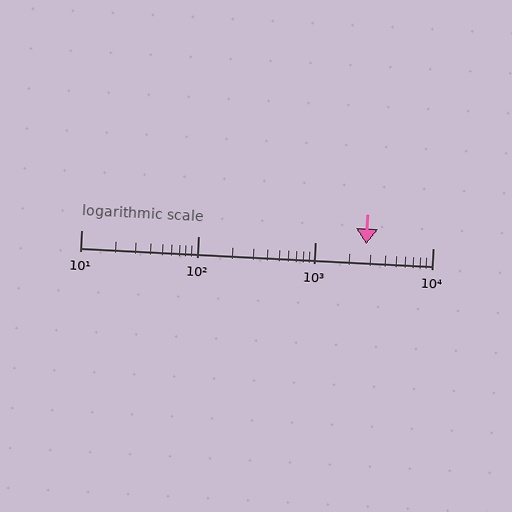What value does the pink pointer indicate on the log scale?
The pointer indicates approximately 2700.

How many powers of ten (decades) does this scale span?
The scale spans 3 decades, from 10 to 10000.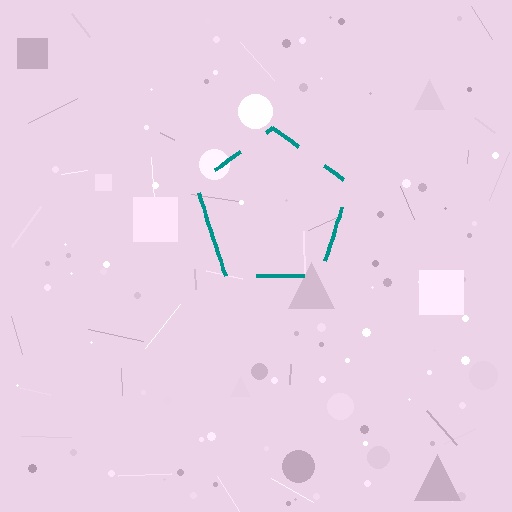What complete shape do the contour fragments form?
The contour fragments form a pentagon.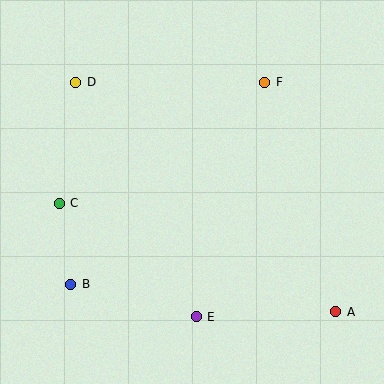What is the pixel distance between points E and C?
The distance between E and C is 178 pixels.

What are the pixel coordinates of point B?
Point B is at (71, 284).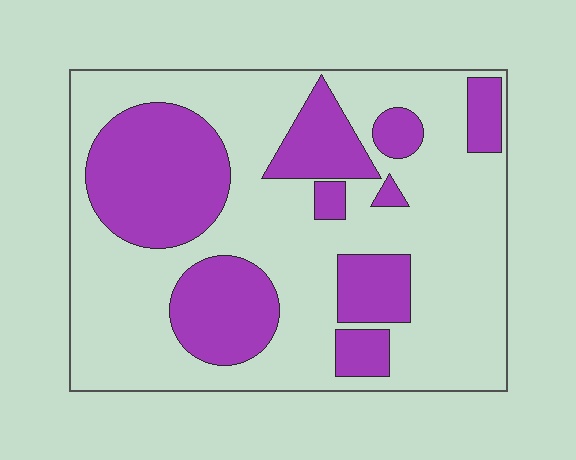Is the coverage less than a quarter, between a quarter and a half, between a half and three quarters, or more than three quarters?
Between a quarter and a half.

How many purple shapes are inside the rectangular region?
9.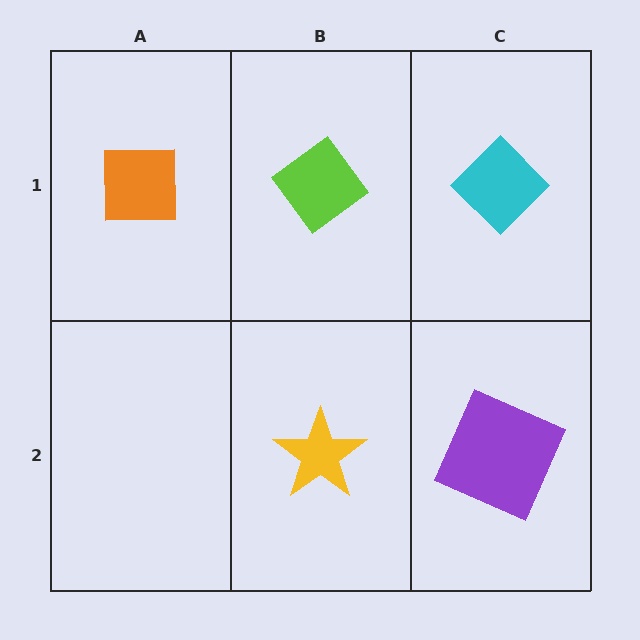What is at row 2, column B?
A yellow star.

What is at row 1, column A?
An orange square.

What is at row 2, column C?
A purple square.